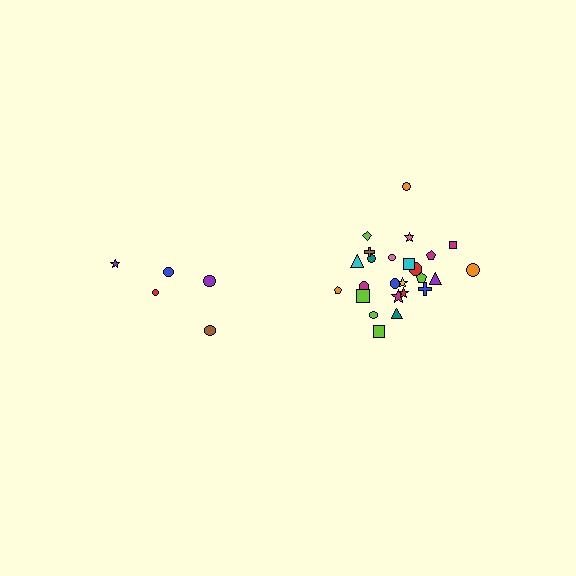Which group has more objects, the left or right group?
The right group.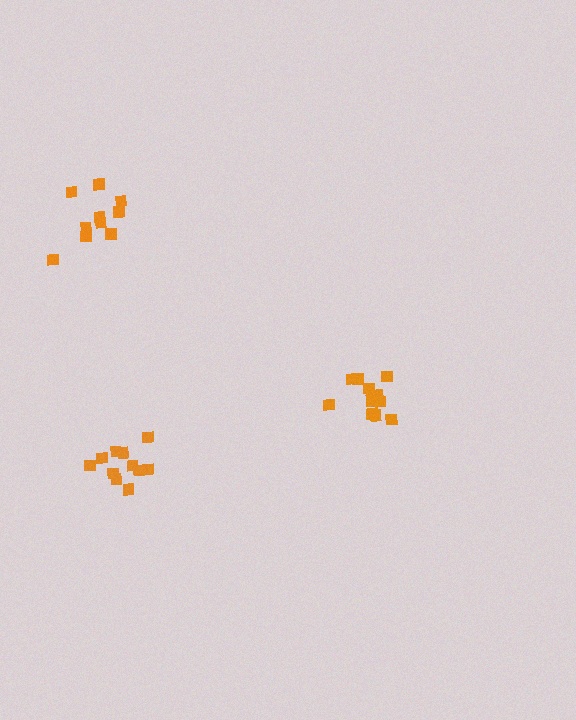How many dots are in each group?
Group 1: 10 dots, Group 2: 13 dots, Group 3: 11 dots (34 total).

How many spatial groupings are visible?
There are 3 spatial groupings.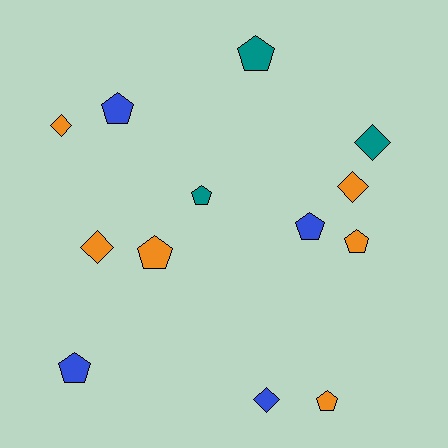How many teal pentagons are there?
There are 2 teal pentagons.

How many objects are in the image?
There are 13 objects.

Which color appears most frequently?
Orange, with 6 objects.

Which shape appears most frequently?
Pentagon, with 8 objects.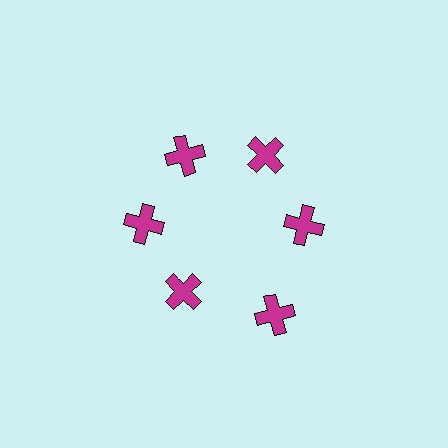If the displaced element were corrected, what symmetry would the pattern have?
It would have 6-fold rotational symmetry — the pattern would map onto itself every 60 degrees.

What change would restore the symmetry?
The symmetry would be restored by moving it inward, back onto the ring so that all 6 crosses sit at equal angles and equal distance from the center.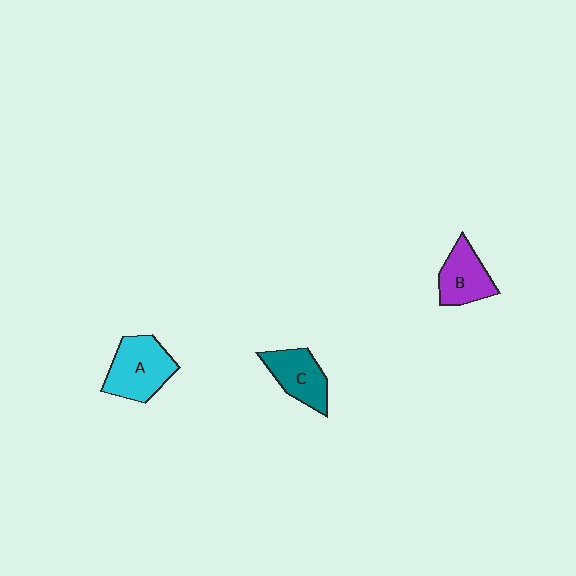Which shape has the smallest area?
Shape B (purple).